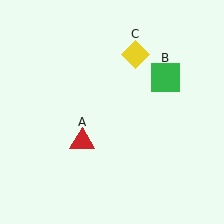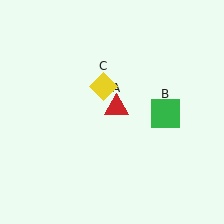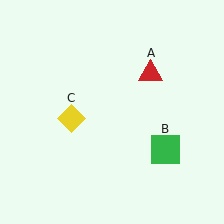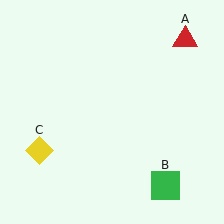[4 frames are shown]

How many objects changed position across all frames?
3 objects changed position: red triangle (object A), green square (object B), yellow diamond (object C).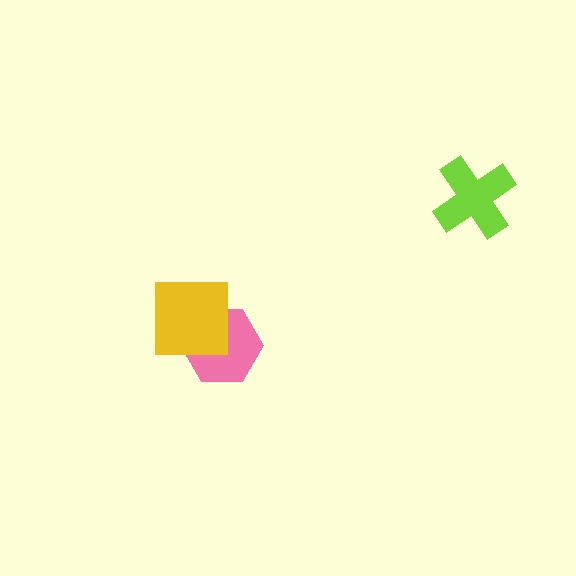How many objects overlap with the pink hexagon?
1 object overlaps with the pink hexagon.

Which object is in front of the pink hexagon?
The yellow square is in front of the pink hexagon.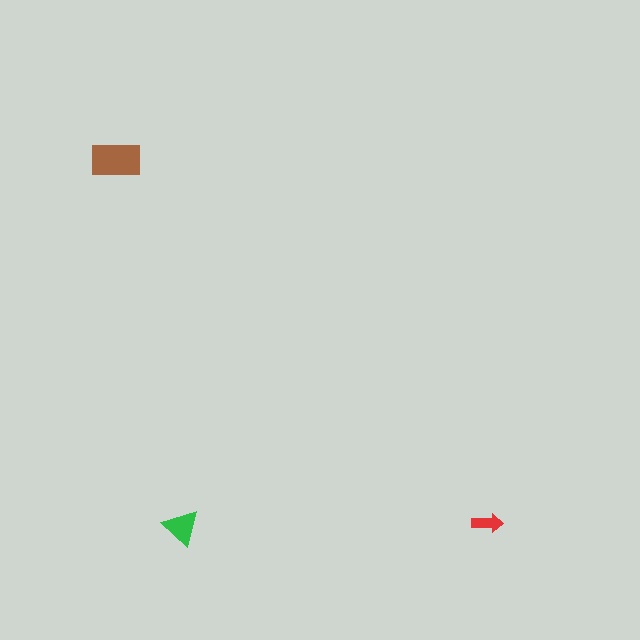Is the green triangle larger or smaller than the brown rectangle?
Smaller.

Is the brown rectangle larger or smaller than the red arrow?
Larger.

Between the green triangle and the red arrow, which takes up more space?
The green triangle.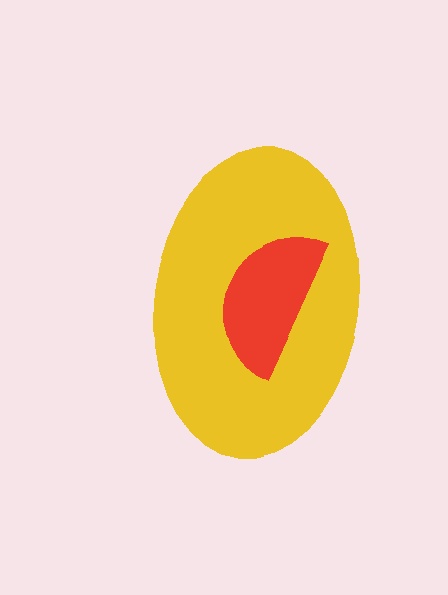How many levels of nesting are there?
2.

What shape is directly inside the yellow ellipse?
The red semicircle.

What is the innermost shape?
The red semicircle.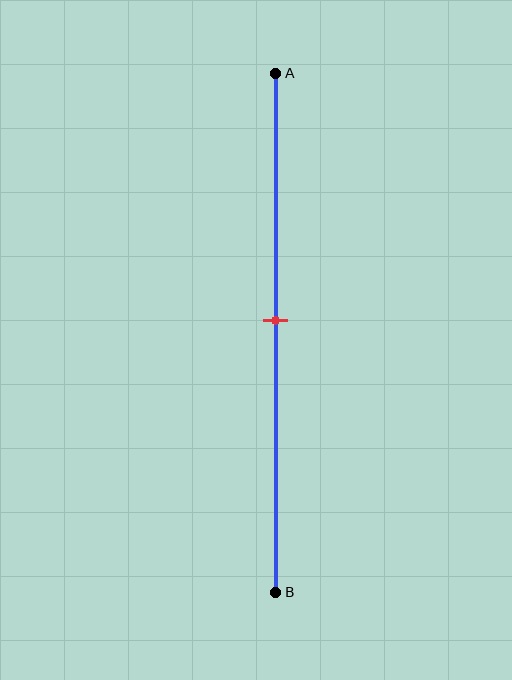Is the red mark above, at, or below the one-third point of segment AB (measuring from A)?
The red mark is below the one-third point of segment AB.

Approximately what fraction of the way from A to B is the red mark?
The red mark is approximately 50% of the way from A to B.